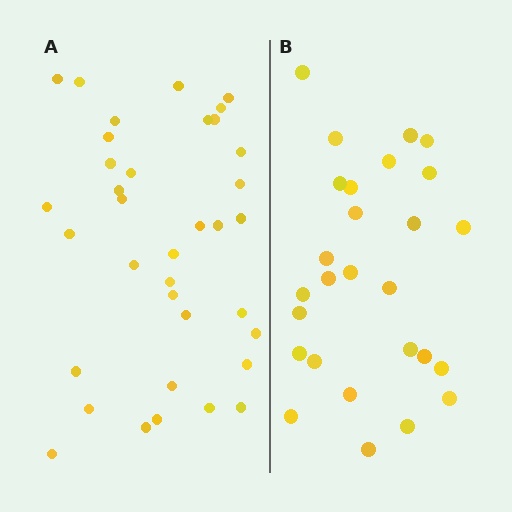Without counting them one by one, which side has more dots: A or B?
Region A (the left region) has more dots.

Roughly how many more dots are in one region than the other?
Region A has roughly 8 or so more dots than region B.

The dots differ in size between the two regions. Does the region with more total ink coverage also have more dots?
No. Region B has more total ink coverage because its dots are larger, but region A actually contains more individual dots. Total area can be misleading — the number of items is what matters here.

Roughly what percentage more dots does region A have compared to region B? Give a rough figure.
About 35% more.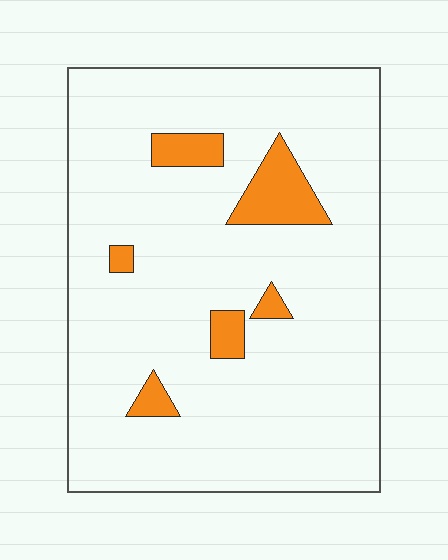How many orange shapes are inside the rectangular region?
6.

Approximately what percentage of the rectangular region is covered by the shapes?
Approximately 10%.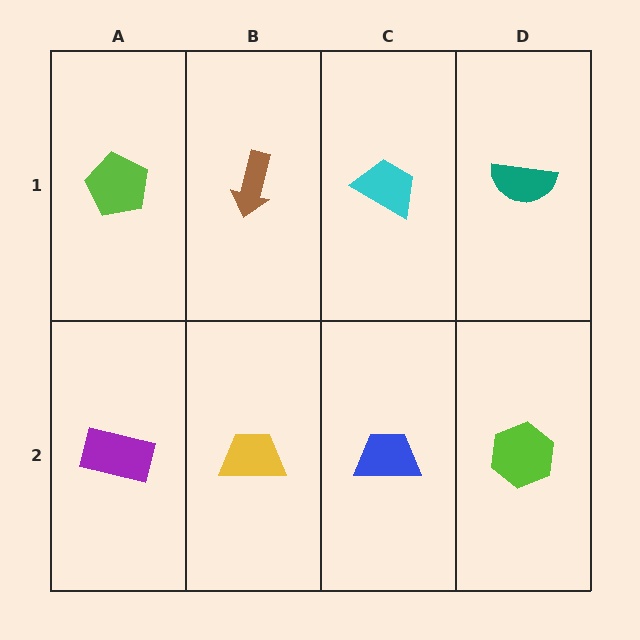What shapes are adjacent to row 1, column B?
A yellow trapezoid (row 2, column B), a lime pentagon (row 1, column A), a cyan trapezoid (row 1, column C).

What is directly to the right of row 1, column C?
A teal semicircle.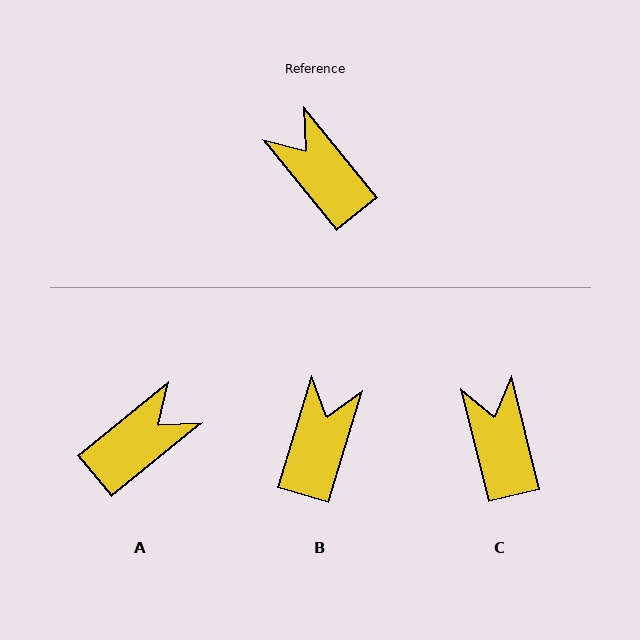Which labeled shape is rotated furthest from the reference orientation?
A, about 90 degrees away.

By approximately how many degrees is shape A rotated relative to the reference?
Approximately 90 degrees clockwise.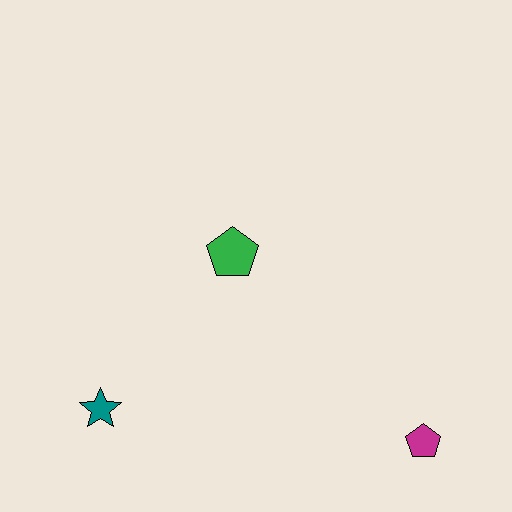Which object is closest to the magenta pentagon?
The green pentagon is closest to the magenta pentagon.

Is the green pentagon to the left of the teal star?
No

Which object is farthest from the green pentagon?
The magenta pentagon is farthest from the green pentagon.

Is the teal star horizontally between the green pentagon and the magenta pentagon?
No